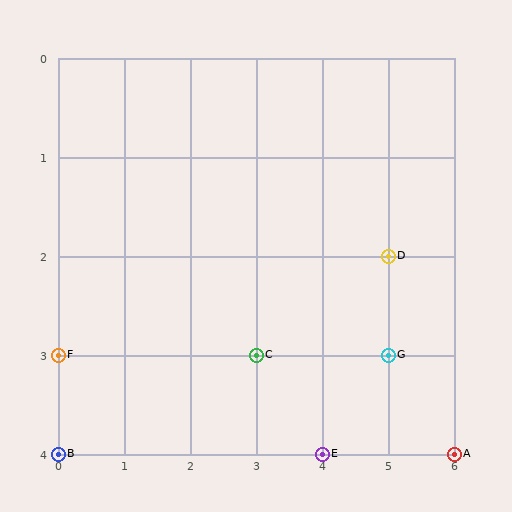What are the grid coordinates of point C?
Point C is at grid coordinates (3, 3).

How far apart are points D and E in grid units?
Points D and E are 1 column and 2 rows apart (about 2.2 grid units diagonally).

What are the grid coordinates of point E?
Point E is at grid coordinates (4, 4).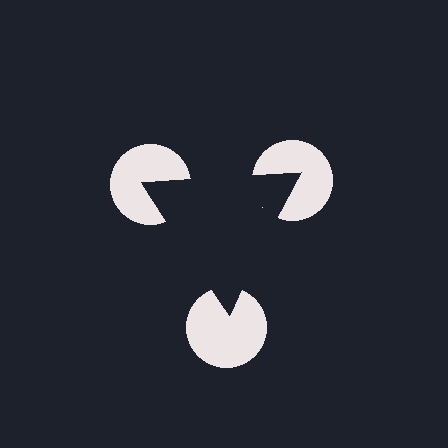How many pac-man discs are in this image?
There are 3 — one at each vertex of the illusory triangle.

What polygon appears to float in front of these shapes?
An illusory triangle — its edges are inferred from the aligned wedge cuts in the pac-man discs, not physically drawn.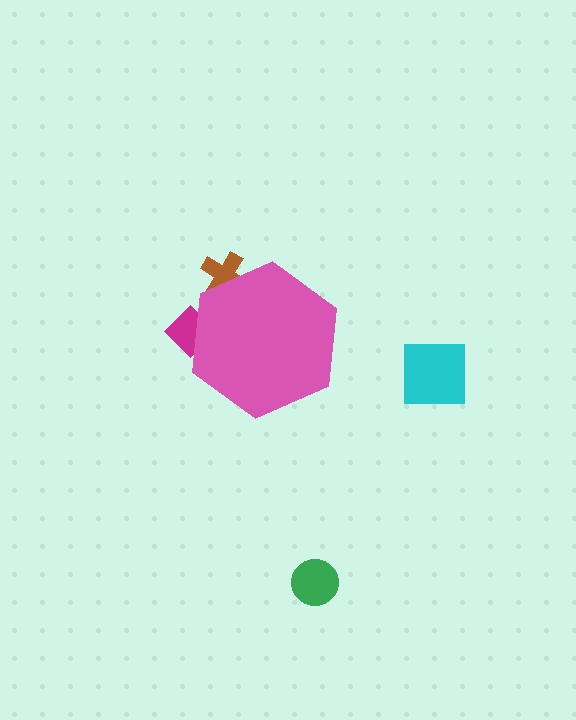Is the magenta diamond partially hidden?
Yes, the magenta diamond is partially hidden behind the pink hexagon.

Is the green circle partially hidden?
No, the green circle is fully visible.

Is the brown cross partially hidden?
Yes, the brown cross is partially hidden behind the pink hexagon.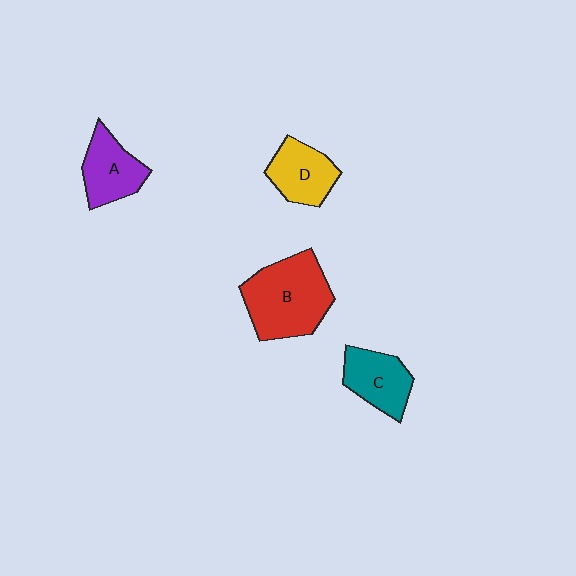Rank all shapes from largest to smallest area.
From largest to smallest: B (red), A (purple), C (teal), D (yellow).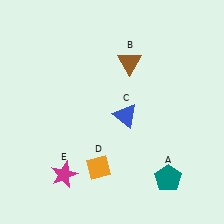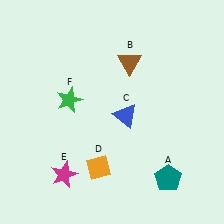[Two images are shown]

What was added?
A green star (F) was added in Image 2.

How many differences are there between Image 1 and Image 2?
There is 1 difference between the two images.